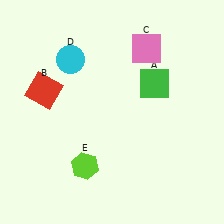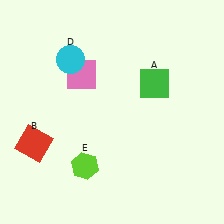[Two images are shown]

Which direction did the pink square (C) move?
The pink square (C) moved left.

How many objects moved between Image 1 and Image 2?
2 objects moved between the two images.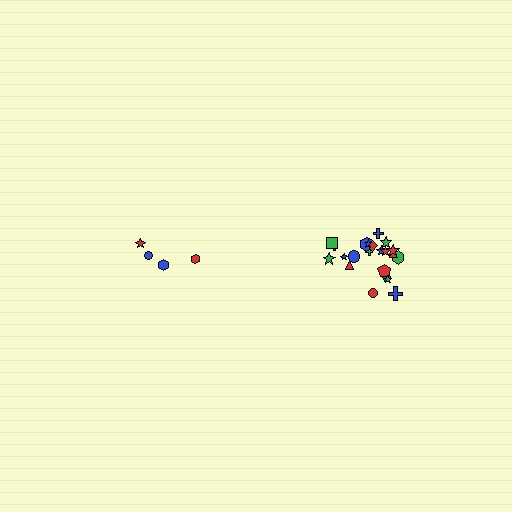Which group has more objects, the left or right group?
The right group.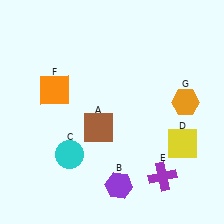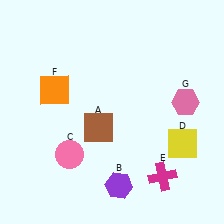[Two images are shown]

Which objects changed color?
C changed from cyan to pink. E changed from purple to magenta. G changed from orange to pink.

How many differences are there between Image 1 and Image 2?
There are 3 differences between the two images.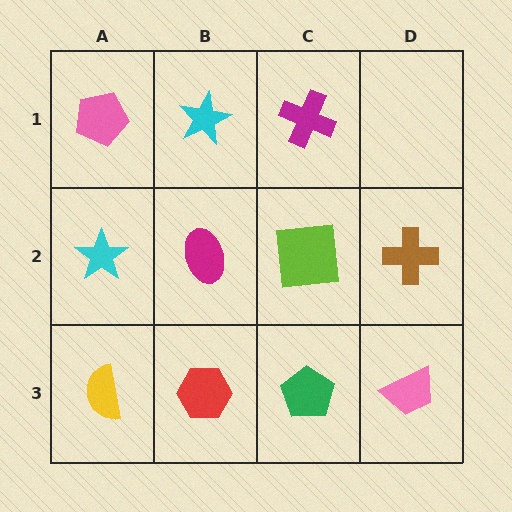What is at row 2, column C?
A lime square.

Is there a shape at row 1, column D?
No, that cell is empty.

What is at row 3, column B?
A red hexagon.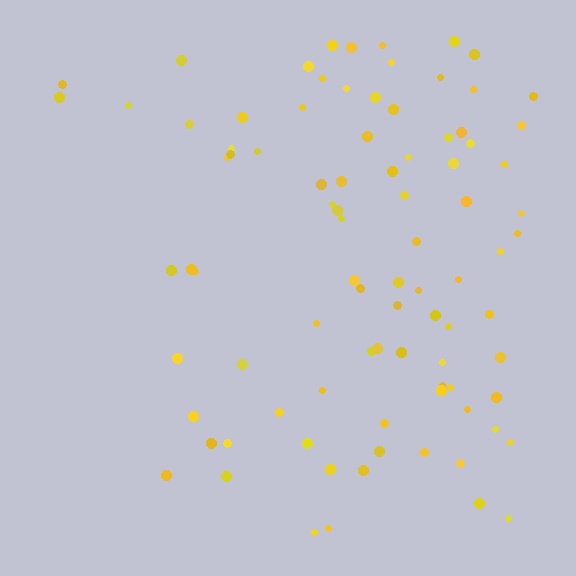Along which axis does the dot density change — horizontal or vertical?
Horizontal.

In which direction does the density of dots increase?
From left to right, with the right side densest.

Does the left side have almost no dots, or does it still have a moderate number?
Still a moderate number, just noticeably fewer than the right.